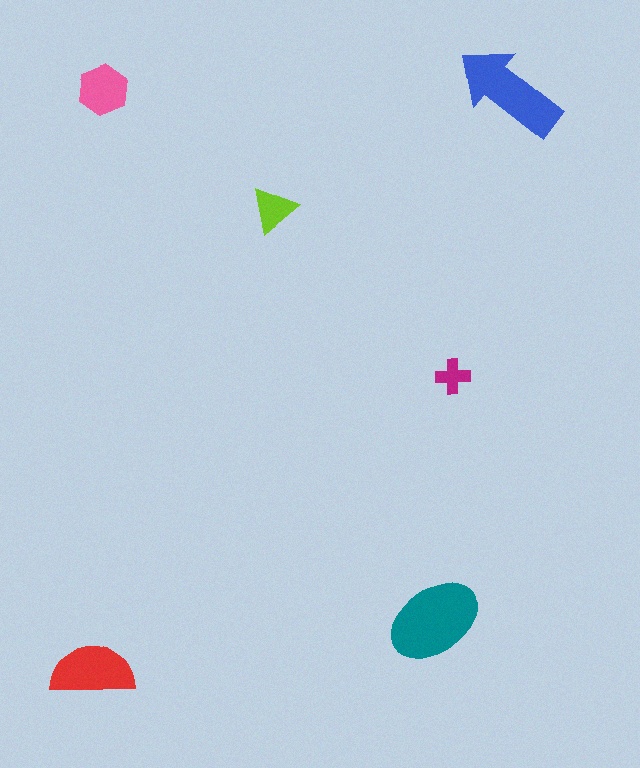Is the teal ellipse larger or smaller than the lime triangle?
Larger.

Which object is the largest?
The teal ellipse.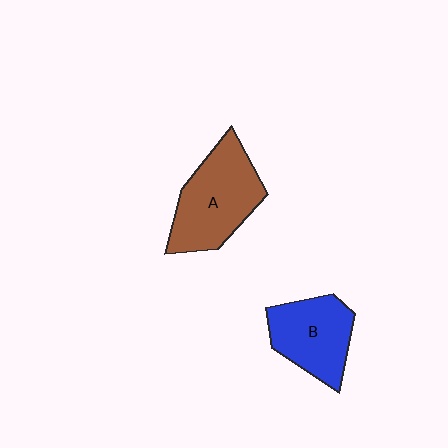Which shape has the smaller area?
Shape B (blue).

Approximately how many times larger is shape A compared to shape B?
Approximately 1.2 times.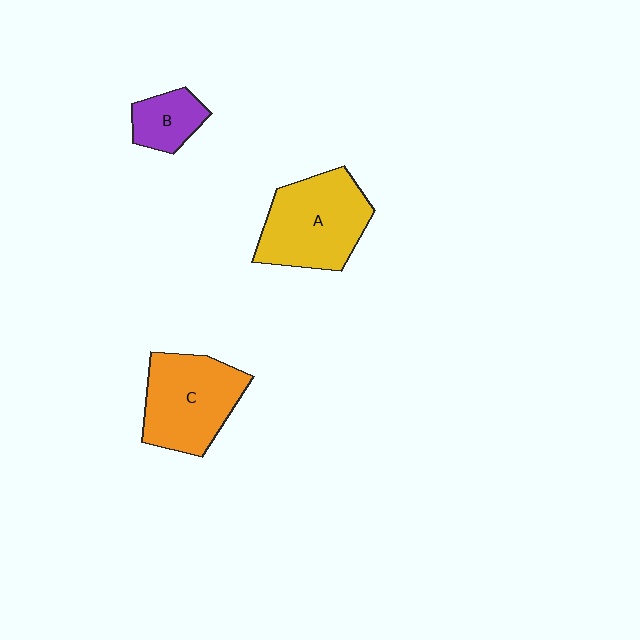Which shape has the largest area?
Shape A (yellow).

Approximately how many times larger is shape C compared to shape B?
Approximately 2.3 times.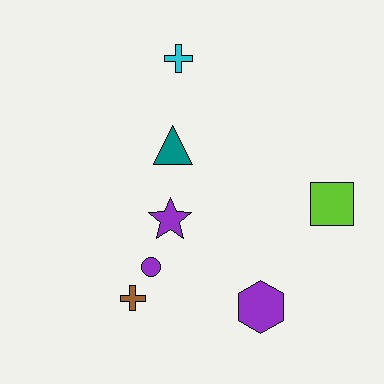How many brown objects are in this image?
There is 1 brown object.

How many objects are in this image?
There are 7 objects.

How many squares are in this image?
There is 1 square.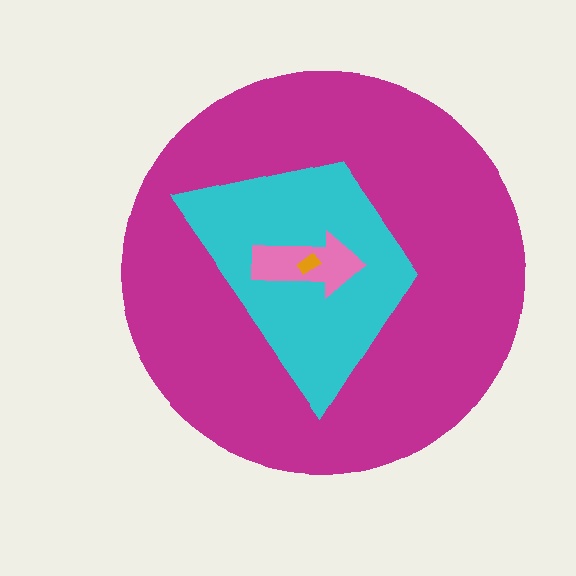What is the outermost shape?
The magenta circle.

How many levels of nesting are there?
4.